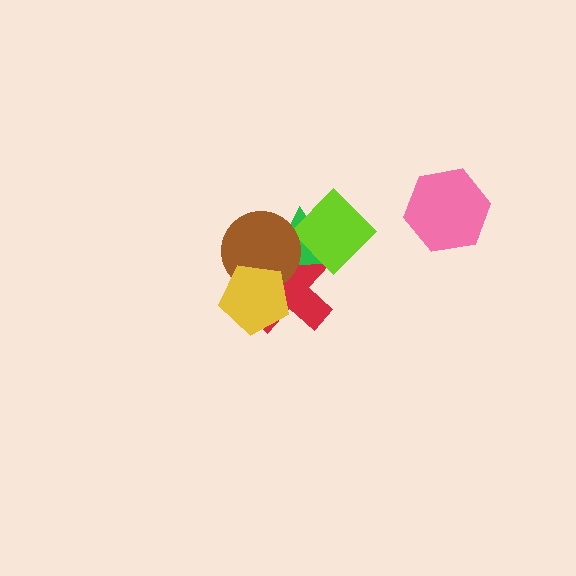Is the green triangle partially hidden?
Yes, it is partially covered by another shape.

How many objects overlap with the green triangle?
3 objects overlap with the green triangle.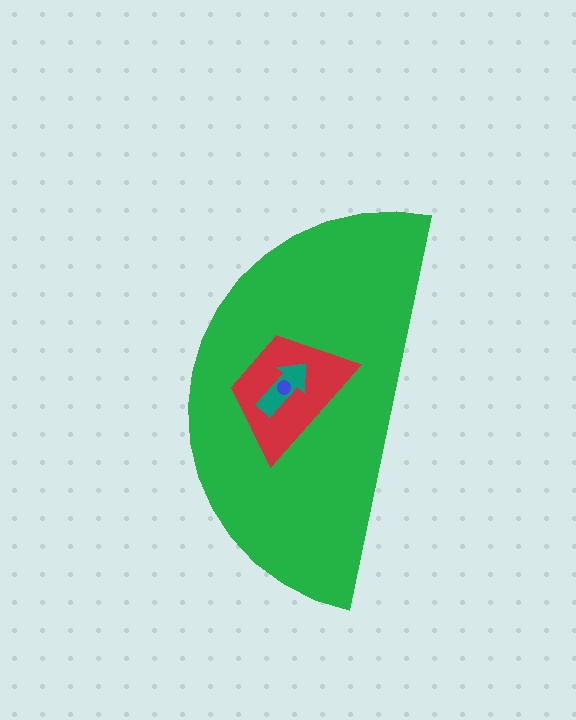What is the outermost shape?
The green semicircle.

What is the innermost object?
The blue circle.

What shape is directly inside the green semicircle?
The red trapezoid.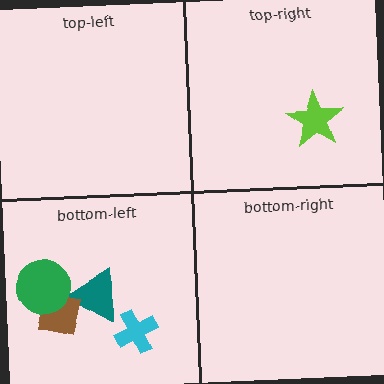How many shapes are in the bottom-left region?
4.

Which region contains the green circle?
The bottom-left region.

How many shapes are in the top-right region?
1.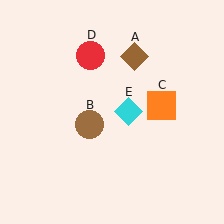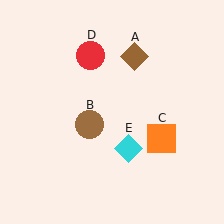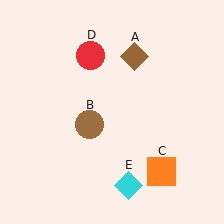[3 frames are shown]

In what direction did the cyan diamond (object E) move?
The cyan diamond (object E) moved down.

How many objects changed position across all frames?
2 objects changed position: orange square (object C), cyan diamond (object E).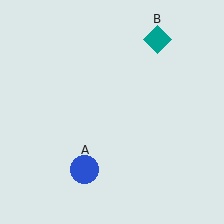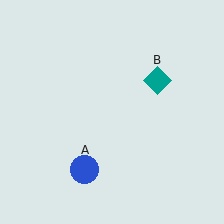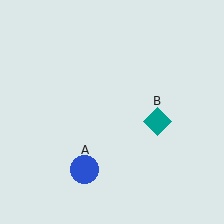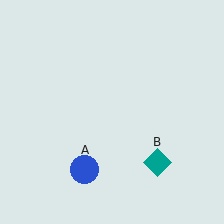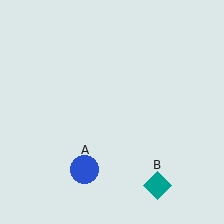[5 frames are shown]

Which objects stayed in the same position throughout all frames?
Blue circle (object A) remained stationary.